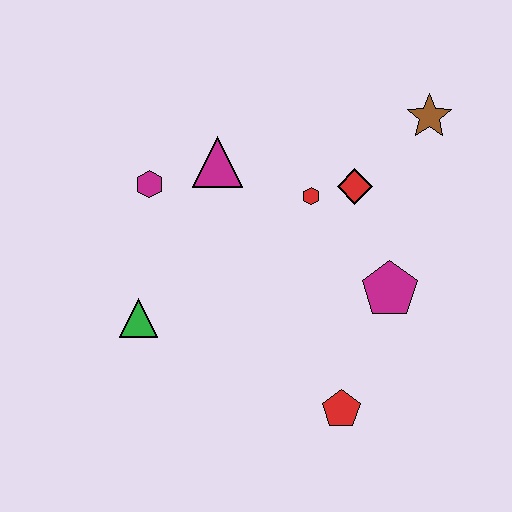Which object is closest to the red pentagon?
The magenta pentagon is closest to the red pentagon.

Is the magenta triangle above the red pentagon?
Yes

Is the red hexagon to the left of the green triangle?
No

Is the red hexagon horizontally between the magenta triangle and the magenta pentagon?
Yes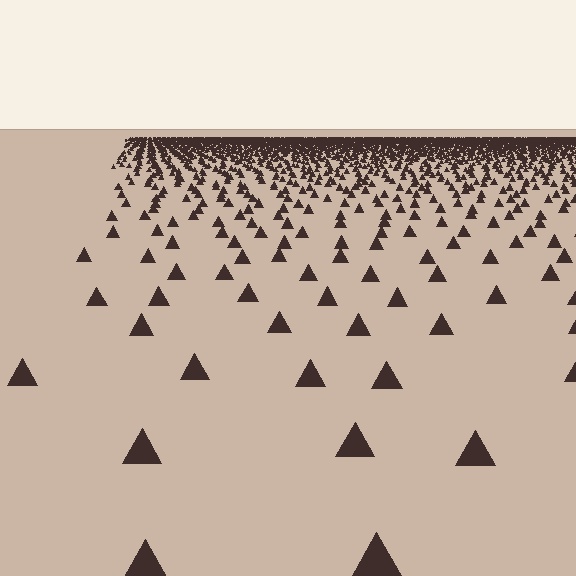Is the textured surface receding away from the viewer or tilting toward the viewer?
The surface is receding away from the viewer. Texture elements get smaller and denser toward the top.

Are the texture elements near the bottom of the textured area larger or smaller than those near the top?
Larger. Near the bottom, elements are closer to the viewer and appear at a bigger on-screen size.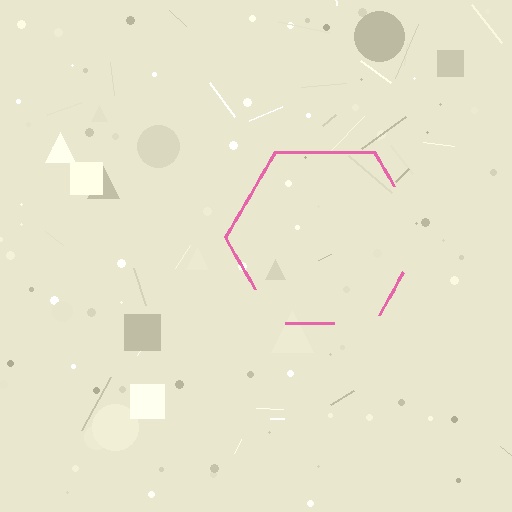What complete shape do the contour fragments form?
The contour fragments form a hexagon.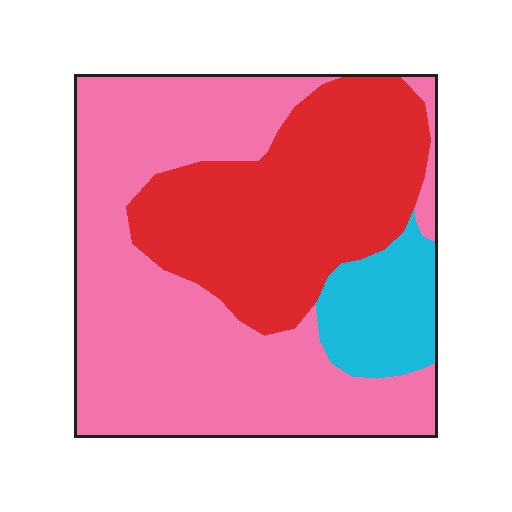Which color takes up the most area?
Pink, at roughly 55%.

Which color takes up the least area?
Cyan, at roughly 10%.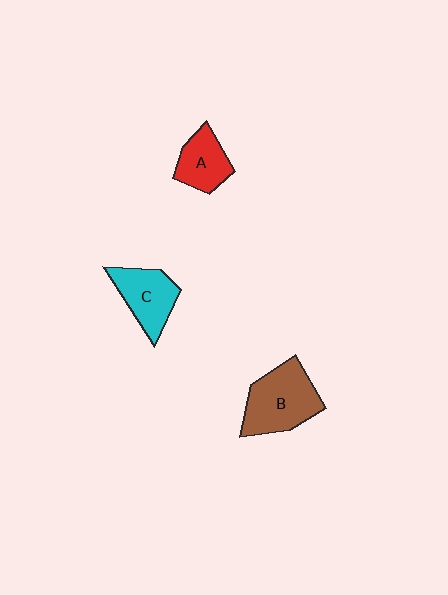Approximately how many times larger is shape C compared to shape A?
Approximately 1.2 times.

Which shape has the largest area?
Shape B (brown).